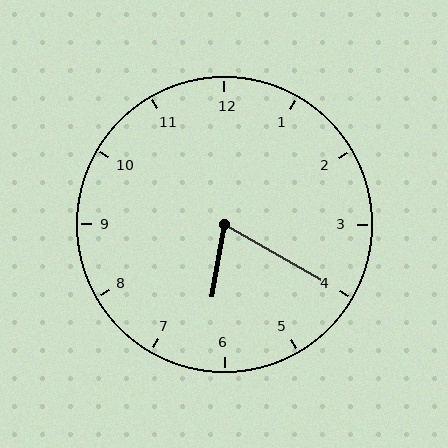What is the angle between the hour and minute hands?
Approximately 70 degrees.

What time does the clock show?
6:20.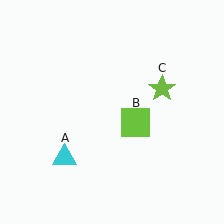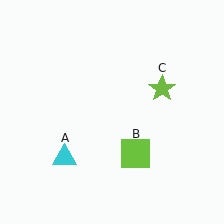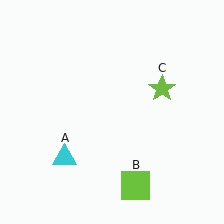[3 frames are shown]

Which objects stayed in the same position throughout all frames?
Cyan triangle (object A) and lime star (object C) remained stationary.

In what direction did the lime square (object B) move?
The lime square (object B) moved down.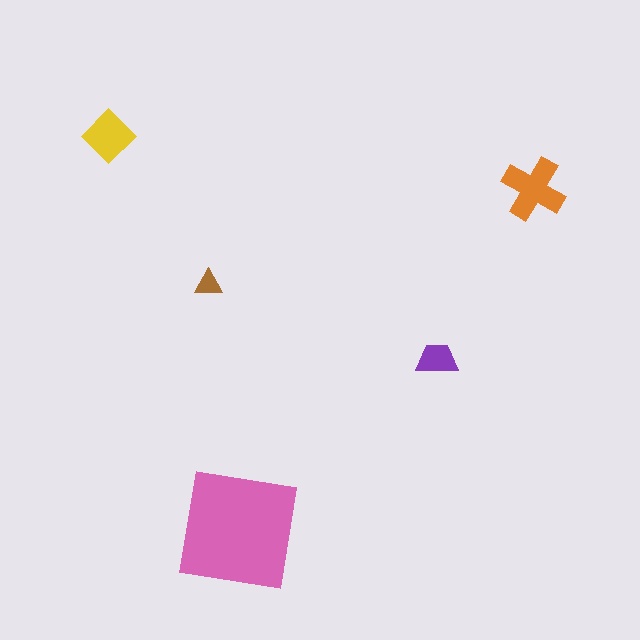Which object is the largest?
The pink square.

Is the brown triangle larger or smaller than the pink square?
Smaller.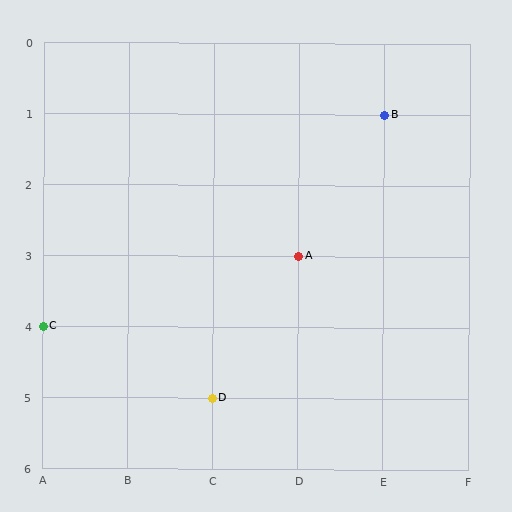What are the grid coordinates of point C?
Point C is at grid coordinates (A, 4).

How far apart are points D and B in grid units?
Points D and B are 2 columns and 4 rows apart (about 4.5 grid units diagonally).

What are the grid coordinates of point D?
Point D is at grid coordinates (C, 5).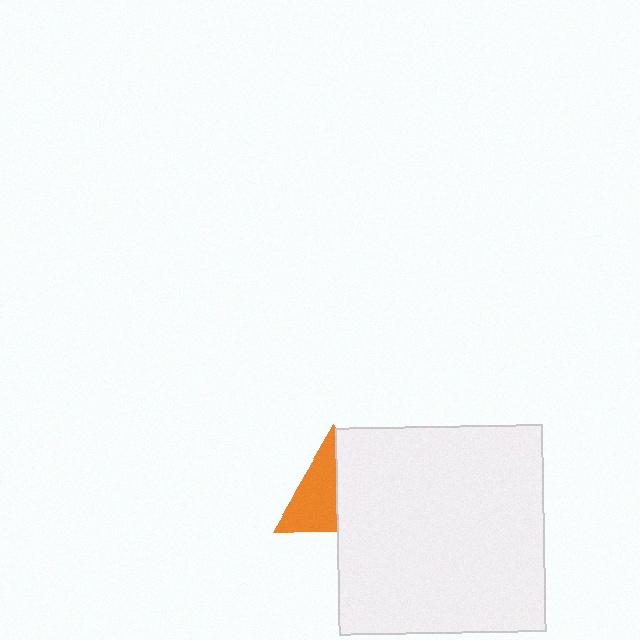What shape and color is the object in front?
The object in front is a white square.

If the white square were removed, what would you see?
You would see the complete orange triangle.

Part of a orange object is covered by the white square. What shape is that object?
It is a triangle.